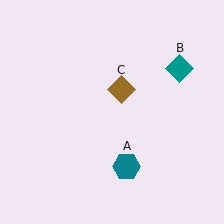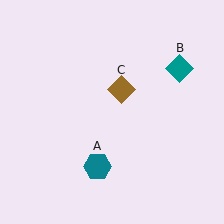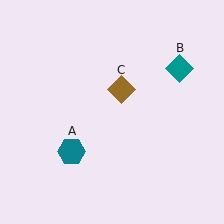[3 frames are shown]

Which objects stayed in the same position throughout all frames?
Teal diamond (object B) and brown diamond (object C) remained stationary.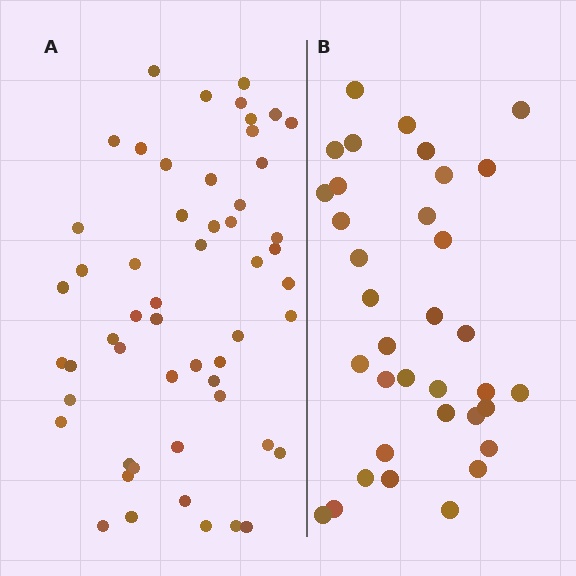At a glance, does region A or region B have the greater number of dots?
Region A (the left region) has more dots.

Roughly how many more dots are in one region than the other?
Region A has approximately 20 more dots than region B.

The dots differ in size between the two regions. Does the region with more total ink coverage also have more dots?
No. Region B has more total ink coverage because its dots are larger, but region A actually contains more individual dots. Total area can be misleading — the number of items is what matters here.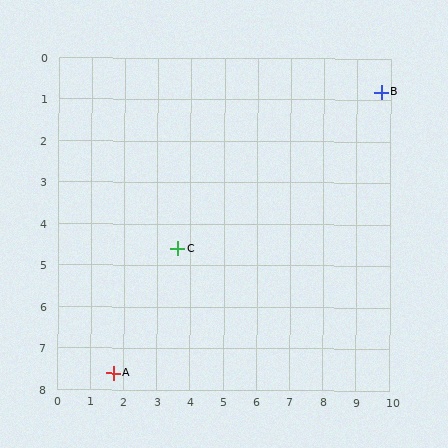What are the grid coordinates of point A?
Point A is at approximately (1.7, 7.6).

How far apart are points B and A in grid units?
Points B and A are about 10.5 grid units apart.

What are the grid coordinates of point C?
Point C is at approximately (3.6, 4.6).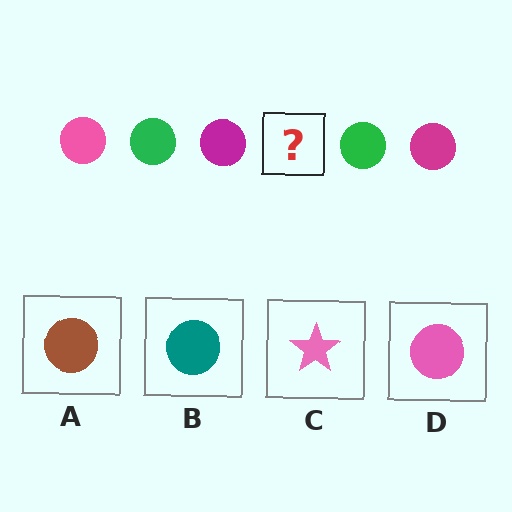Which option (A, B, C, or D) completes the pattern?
D.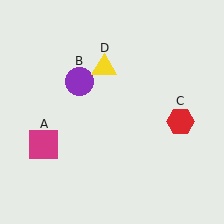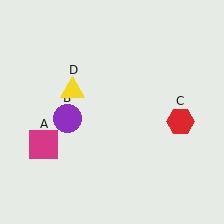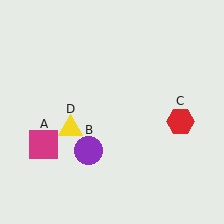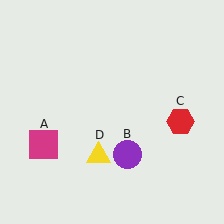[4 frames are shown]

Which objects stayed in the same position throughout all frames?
Magenta square (object A) and red hexagon (object C) remained stationary.